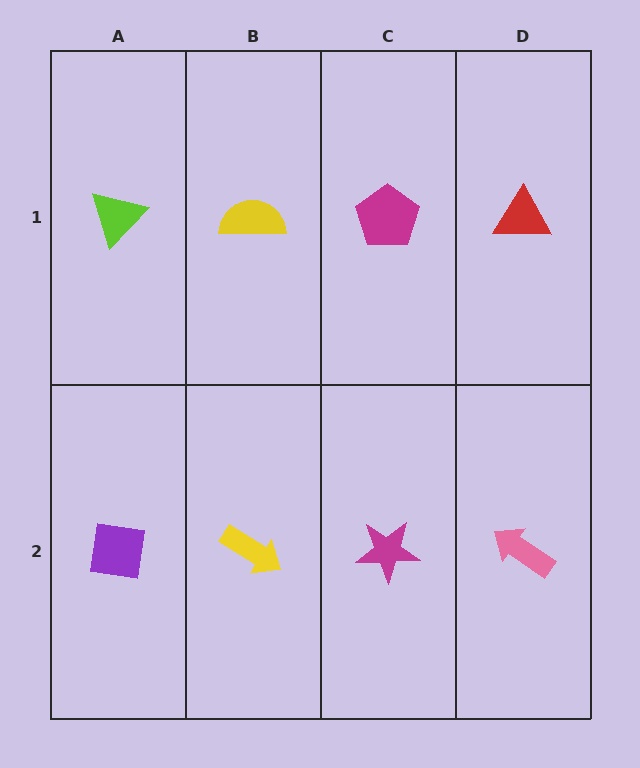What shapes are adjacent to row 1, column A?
A purple square (row 2, column A), a yellow semicircle (row 1, column B).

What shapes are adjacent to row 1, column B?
A yellow arrow (row 2, column B), a lime triangle (row 1, column A), a magenta pentagon (row 1, column C).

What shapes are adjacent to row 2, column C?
A magenta pentagon (row 1, column C), a yellow arrow (row 2, column B), a pink arrow (row 2, column D).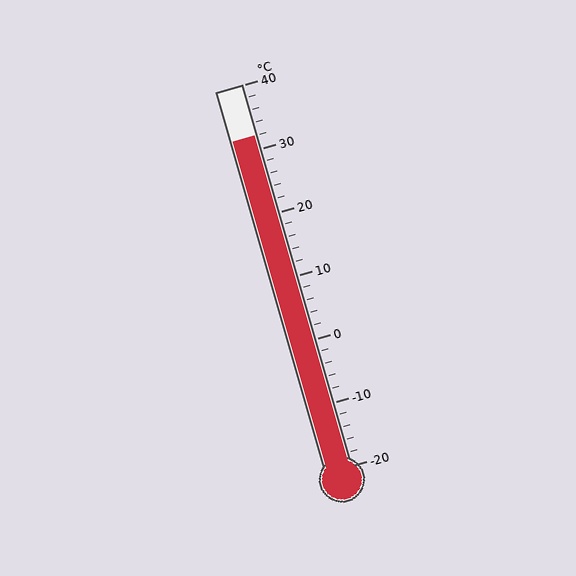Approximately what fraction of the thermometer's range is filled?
The thermometer is filled to approximately 85% of its range.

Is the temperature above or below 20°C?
The temperature is above 20°C.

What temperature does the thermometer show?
The thermometer shows approximately 32°C.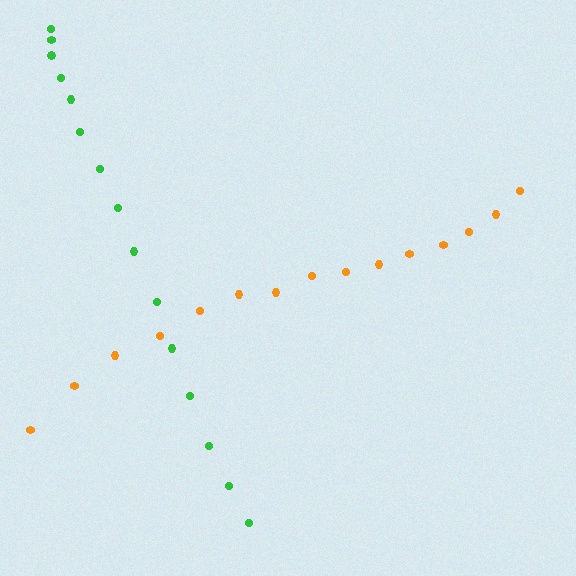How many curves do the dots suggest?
There are 2 distinct paths.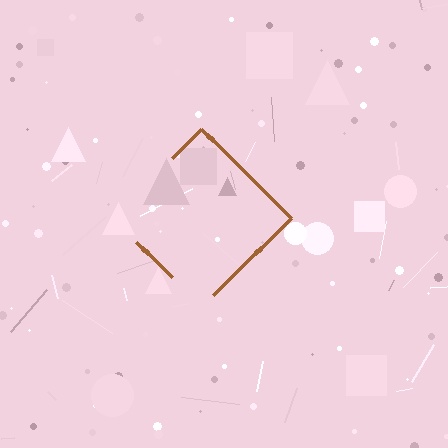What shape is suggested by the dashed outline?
The dashed outline suggests a diamond.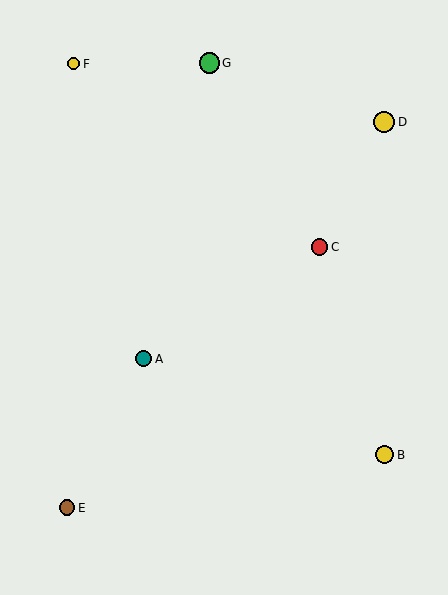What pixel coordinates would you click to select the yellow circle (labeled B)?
Click at (385, 455) to select the yellow circle B.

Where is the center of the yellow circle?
The center of the yellow circle is at (385, 455).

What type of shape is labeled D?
Shape D is a yellow circle.